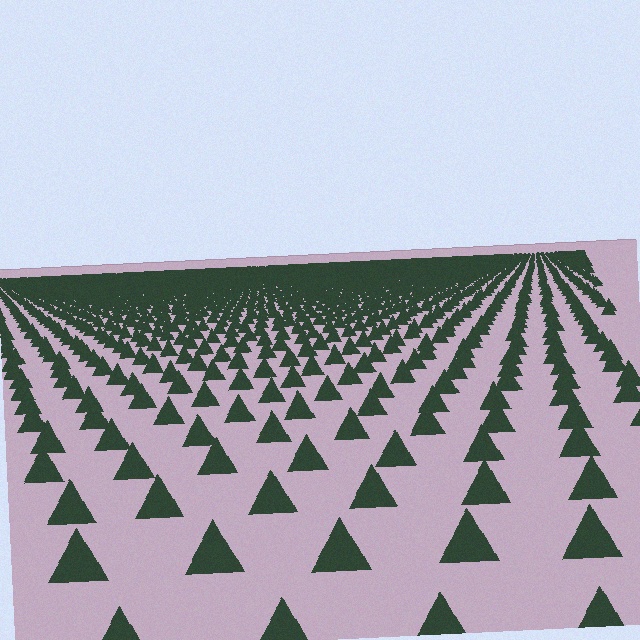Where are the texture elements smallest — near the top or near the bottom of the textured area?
Near the top.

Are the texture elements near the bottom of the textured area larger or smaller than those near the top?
Larger. Near the bottom, elements are closer to the viewer and appear at a bigger on-screen size.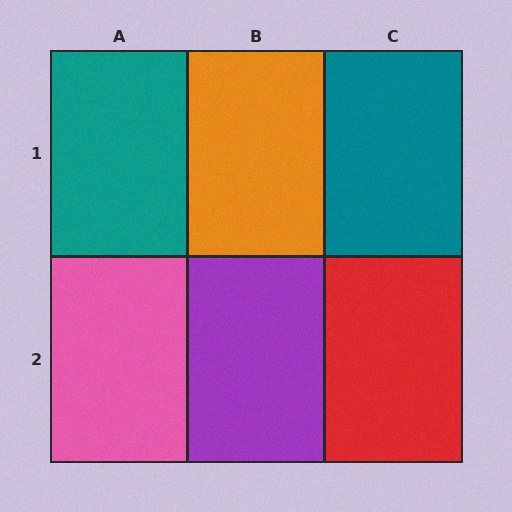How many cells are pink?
1 cell is pink.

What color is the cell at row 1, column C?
Teal.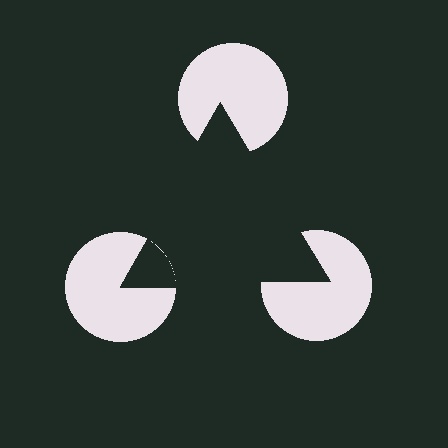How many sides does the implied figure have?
3 sides.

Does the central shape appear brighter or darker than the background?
It typically appears slightly darker than the background, even though no actual brightness change is drawn.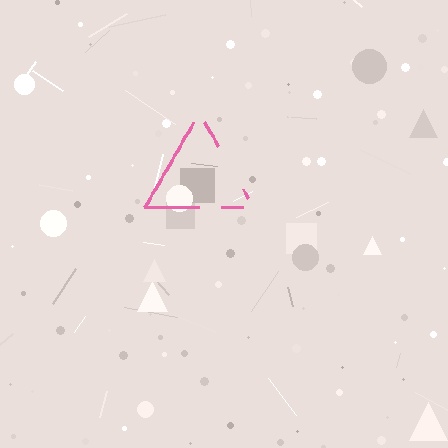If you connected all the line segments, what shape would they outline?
They would outline a triangle.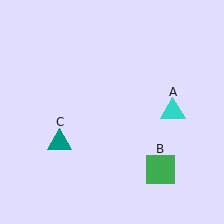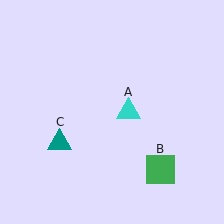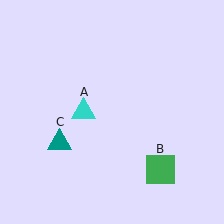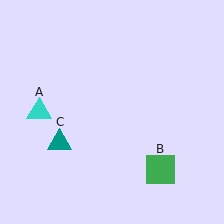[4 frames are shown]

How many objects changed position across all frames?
1 object changed position: cyan triangle (object A).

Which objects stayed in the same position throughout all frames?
Green square (object B) and teal triangle (object C) remained stationary.